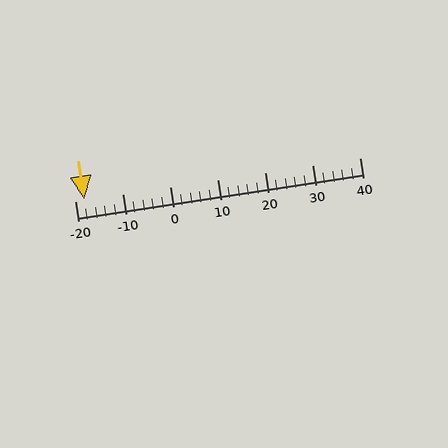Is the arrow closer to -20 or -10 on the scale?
The arrow is closer to -20.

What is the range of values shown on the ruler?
The ruler shows values from -20 to 40.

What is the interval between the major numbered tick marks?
The major tick marks are spaced 10 units apart.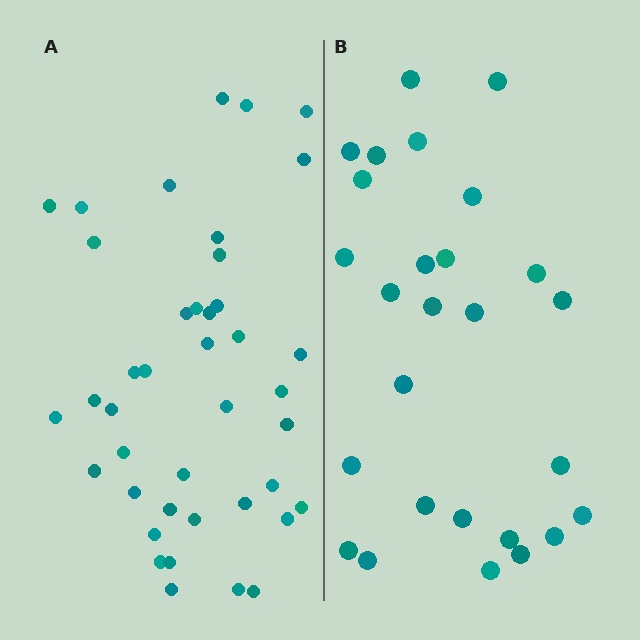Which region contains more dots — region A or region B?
Region A (the left region) has more dots.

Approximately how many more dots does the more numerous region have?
Region A has approximately 15 more dots than region B.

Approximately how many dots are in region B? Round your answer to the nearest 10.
About 30 dots. (The exact count is 27, which rounds to 30.)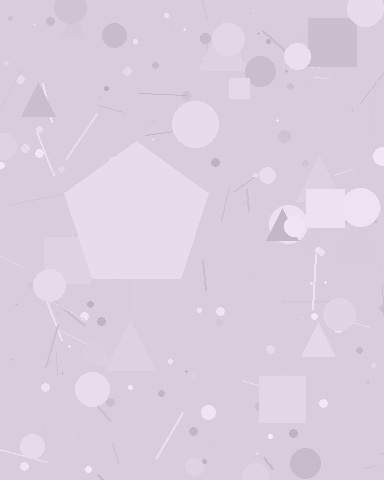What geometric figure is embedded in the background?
A pentagon is embedded in the background.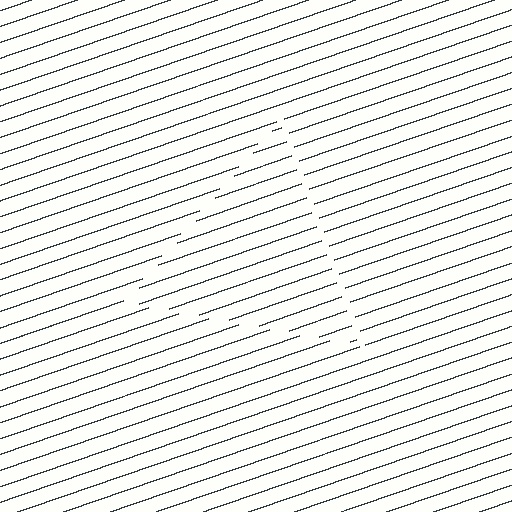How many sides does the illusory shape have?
3 sides — the line-ends trace a triangle.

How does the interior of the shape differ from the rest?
The interior of the shape contains the same grating, shifted by half a period — the contour is defined by the phase discontinuity where line-ends from the inner and outer gratings abut.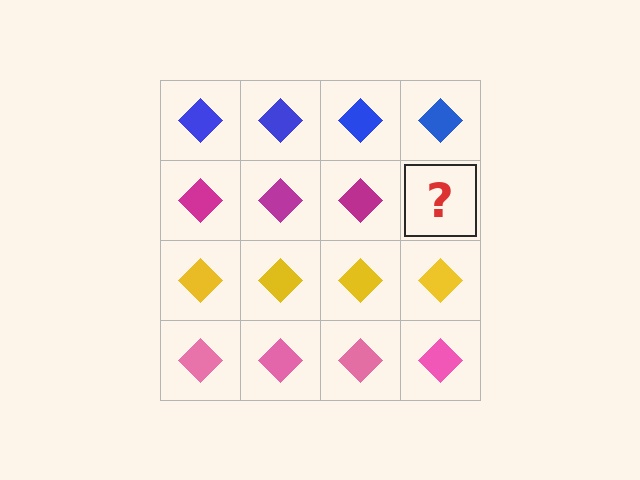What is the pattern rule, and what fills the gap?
The rule is that each row has a consistent color. The gap should be filled with a magenta diamond.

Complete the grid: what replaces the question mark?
The question mark should be replaced with a magenta diamond.